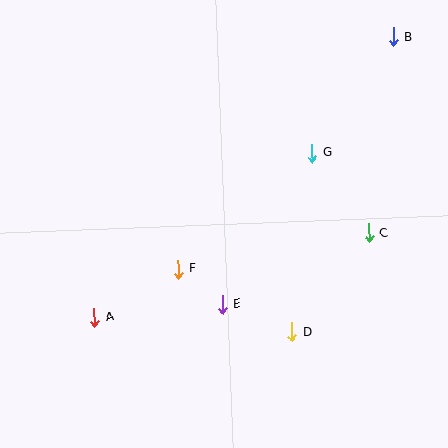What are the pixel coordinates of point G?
Point G is at (312, 153).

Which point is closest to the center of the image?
Point F at (178, 269) is closest to the center.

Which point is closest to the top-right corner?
Point B is closest to the top-right corner.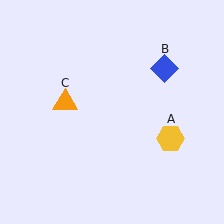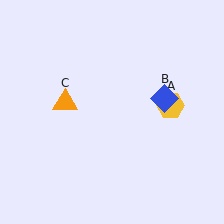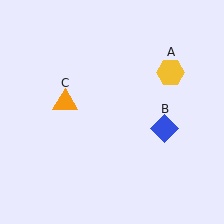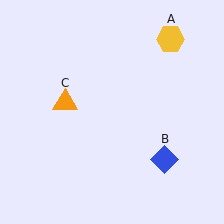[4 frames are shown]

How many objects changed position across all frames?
2 objects changed position: yellow hexagon (object A), blue diamond (object B).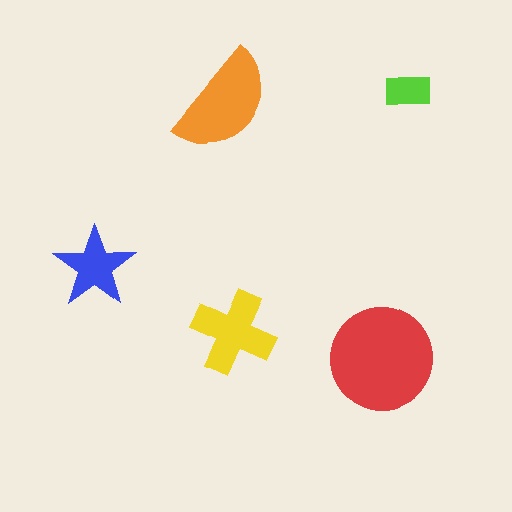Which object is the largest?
The red circle.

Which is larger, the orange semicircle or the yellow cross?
The orange semicircle.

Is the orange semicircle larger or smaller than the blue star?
Larger.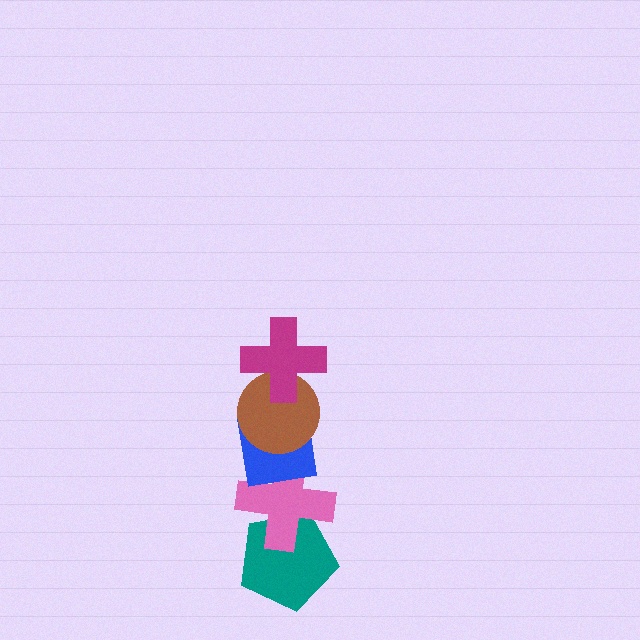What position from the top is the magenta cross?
The magenta cross is 1st from the top.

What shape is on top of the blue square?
The brown circle is on top of the blue square.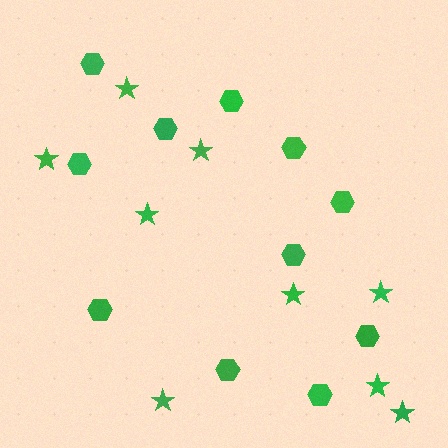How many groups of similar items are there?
There are 2 groups: one group of stars (9) and one group of hexagons (11).